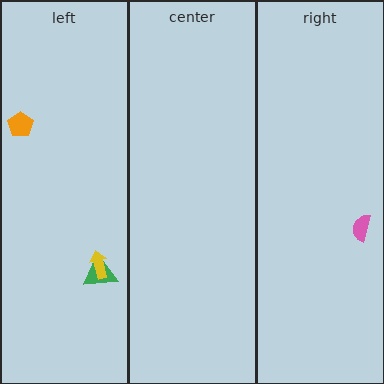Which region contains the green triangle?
The left region.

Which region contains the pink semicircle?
The right region.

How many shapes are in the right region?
1.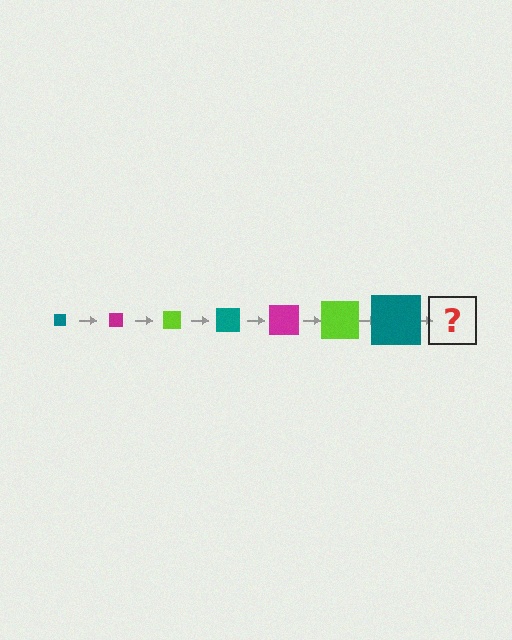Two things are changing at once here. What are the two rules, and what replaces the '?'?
The two rules are that the square grows larger each step and the color cycles through teal, magenta, and lime. The '?' should be a magenta square, larger than the previous one.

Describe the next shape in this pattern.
It should be a magenta square, larger than the previous one.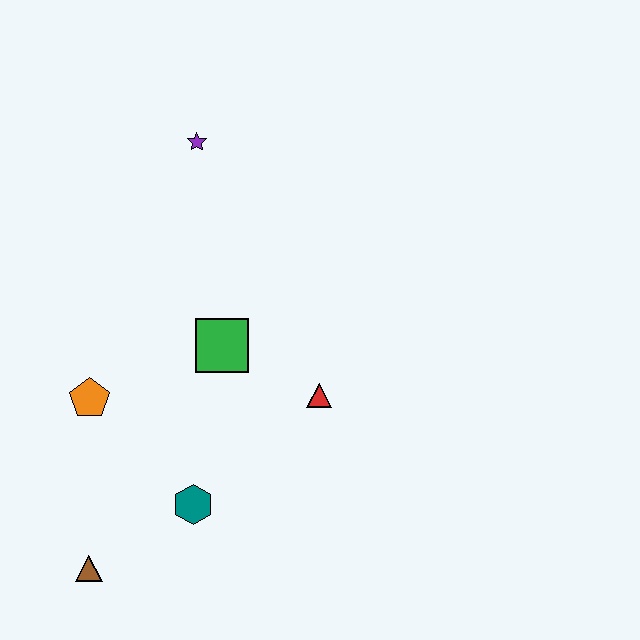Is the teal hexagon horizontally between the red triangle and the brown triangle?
Yes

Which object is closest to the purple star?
The green square is closest to the purple star.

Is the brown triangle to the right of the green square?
No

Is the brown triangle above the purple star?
No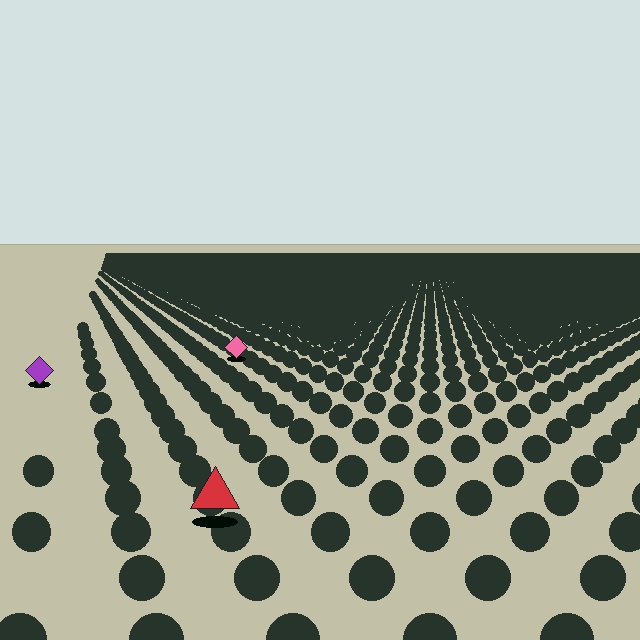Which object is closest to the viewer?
The red triangle is closest. The texture marks near it are larger and more spread out.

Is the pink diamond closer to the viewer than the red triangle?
No. The red triangle is closer — you can tell from the texture gradient: the ground texture is coarser near it.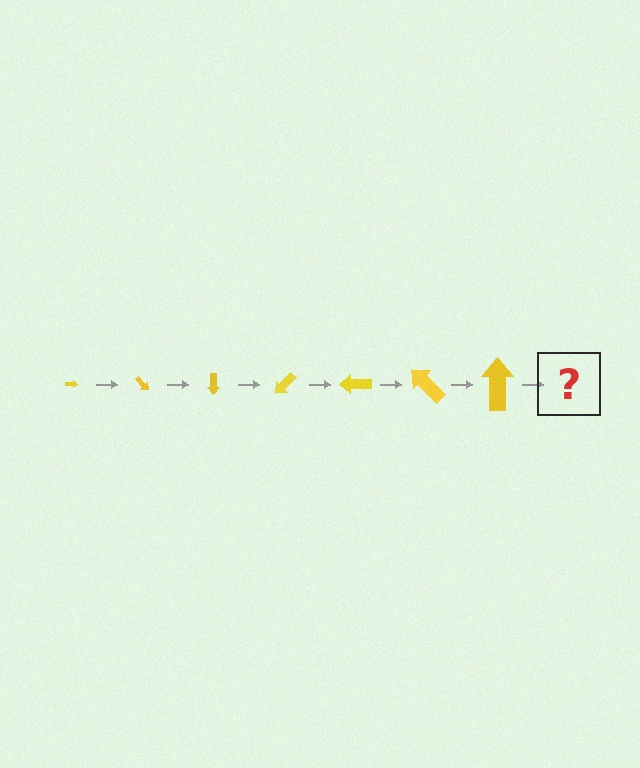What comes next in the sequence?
The next element should be an arrow, larger than the previous one and rotated 315 degrees from the start.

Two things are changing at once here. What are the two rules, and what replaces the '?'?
The two rules are that the arrow grows larger each step and it rotates 45 degrees each step. The '?' should be an arrow, larger than the previous one and rotated 315 degrees from the start.